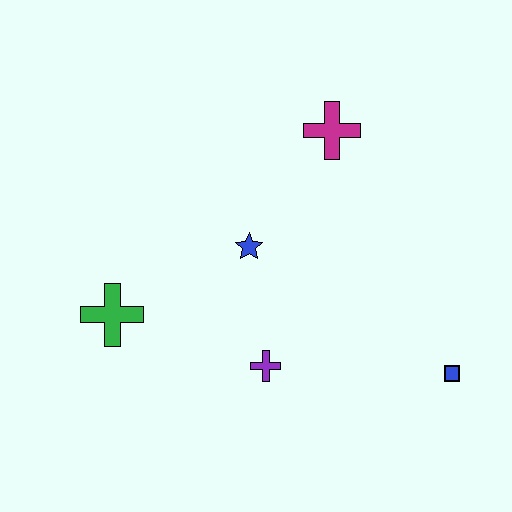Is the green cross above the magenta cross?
No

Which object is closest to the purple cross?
The blue star is closest to the purple cross.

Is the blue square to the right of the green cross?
Yes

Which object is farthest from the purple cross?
The magenta cross is farthest from the purple cross.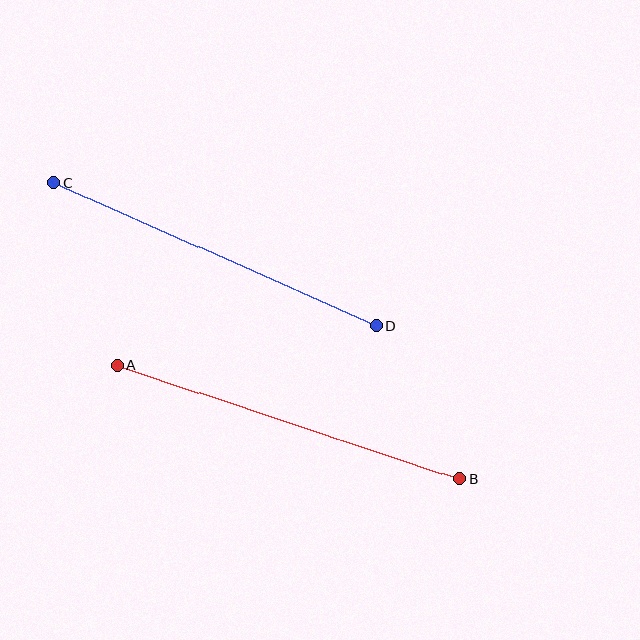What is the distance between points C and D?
The distance is approximately 352 pixels.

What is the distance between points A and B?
The distance is approximately 361 pixels.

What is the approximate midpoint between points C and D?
The midpoint is at approximately (215, 254) pixels.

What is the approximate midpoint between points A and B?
The midpoint is at approximately (288, 422) pixels.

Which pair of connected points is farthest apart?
Points A and B are farthest apart.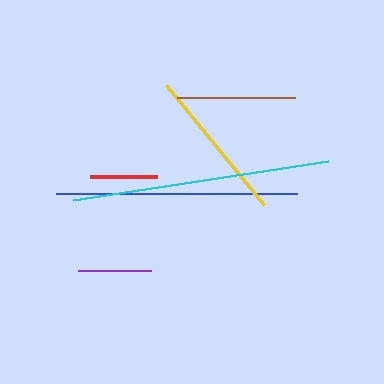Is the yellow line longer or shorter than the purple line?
The yellow line is longer than the purple line.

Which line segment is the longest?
The cyan line is the longest at approximately 257 pixels.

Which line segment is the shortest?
The red line is the shortest at approximately 67 pixels.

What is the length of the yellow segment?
The yellow segment is approximately 155 pixels long.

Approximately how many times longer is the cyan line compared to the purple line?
The cyan line is approximately 3.5 times the length of the purple line.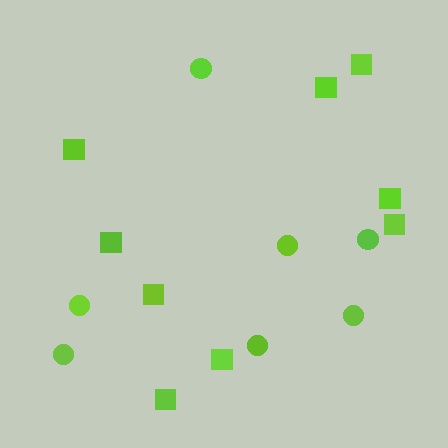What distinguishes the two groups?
There are 2 groups: one group of squares (9) and one group of circles (7).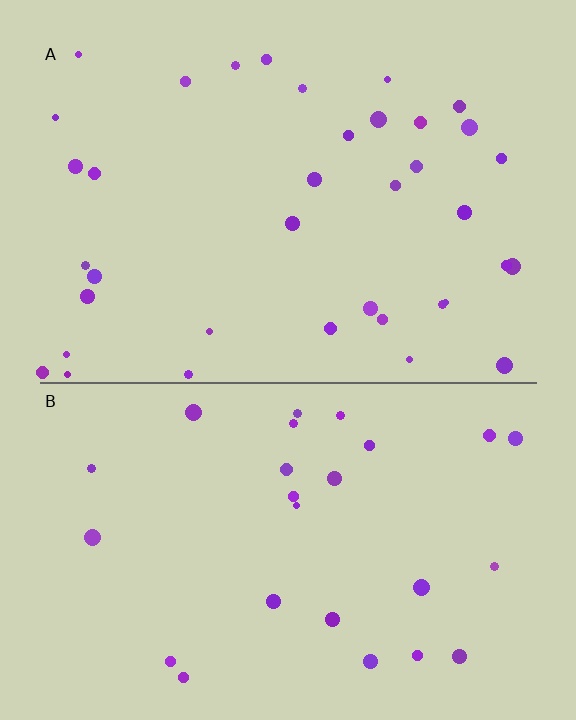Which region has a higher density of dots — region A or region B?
A (the top).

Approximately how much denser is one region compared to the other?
Approximately 1.5× — region A over region B.